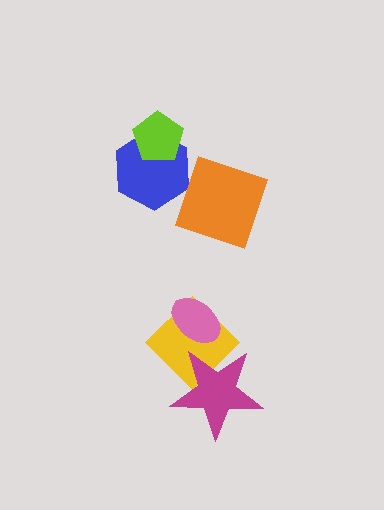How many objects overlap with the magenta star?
1 object overlaps with the magenta star.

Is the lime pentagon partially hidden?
No, no other shape covers it.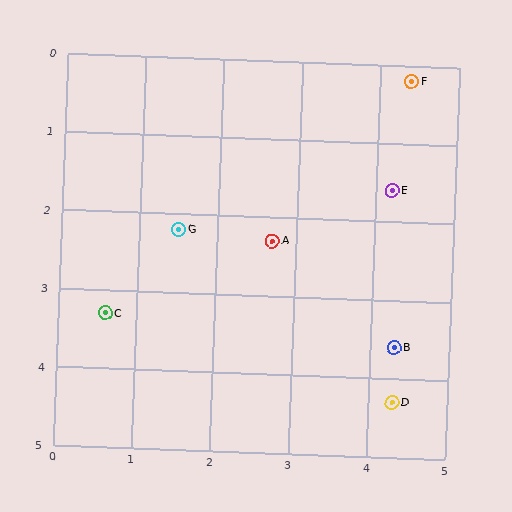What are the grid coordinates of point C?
Point C is at approximately (0.6, 3.3).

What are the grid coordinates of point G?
Point G is at approximately (1.5, 2.2).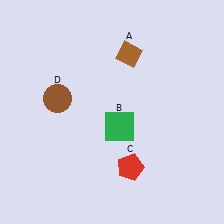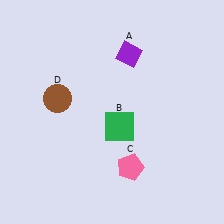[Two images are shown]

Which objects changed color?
A changed from brown to purple. C changed from red to pink.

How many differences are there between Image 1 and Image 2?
There are 2 differences between the two images.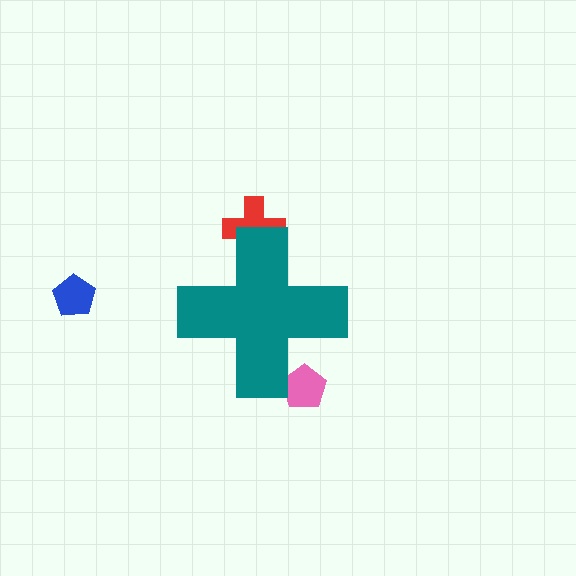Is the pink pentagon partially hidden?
Yes, the pink pentagon is partially hidden behind the teal cross.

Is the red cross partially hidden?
Yes, the red cross is partially hidden behind the teal cross.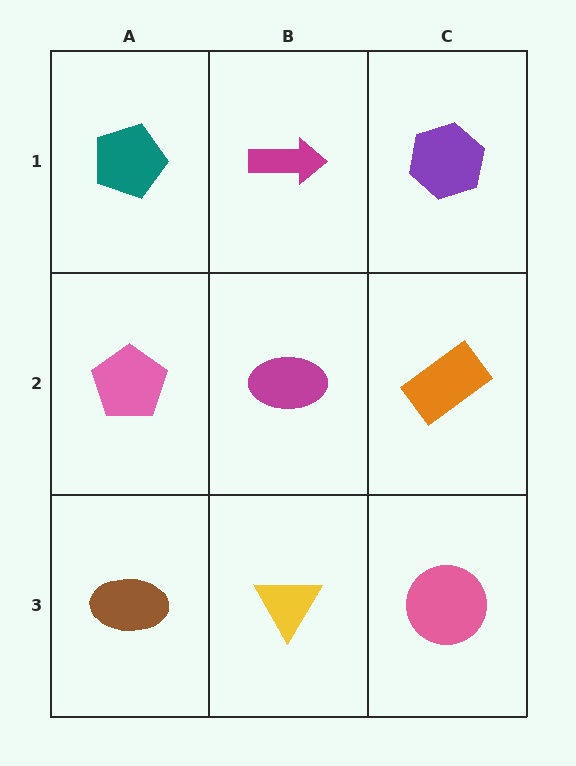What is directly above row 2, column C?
A purple hexagon.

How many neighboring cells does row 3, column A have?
2.